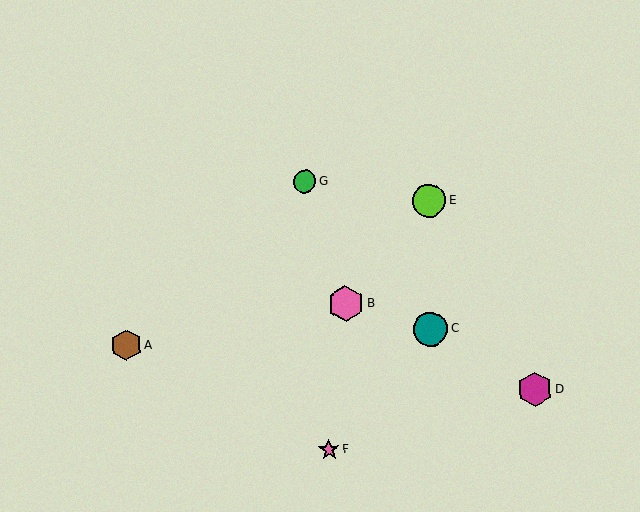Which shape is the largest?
The pink hexagon (labeled B) is the largest.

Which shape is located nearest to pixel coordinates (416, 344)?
The teal circle (labeled C) at (430, 329) is nearest to that location.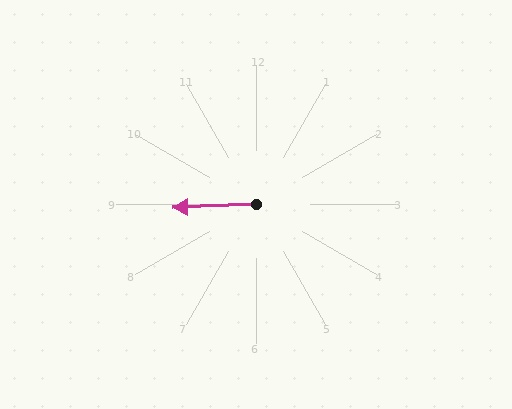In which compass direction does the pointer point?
West.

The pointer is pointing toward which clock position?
Roughly 9 o'clock.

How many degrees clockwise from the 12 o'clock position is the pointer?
Approximately 268 degrees.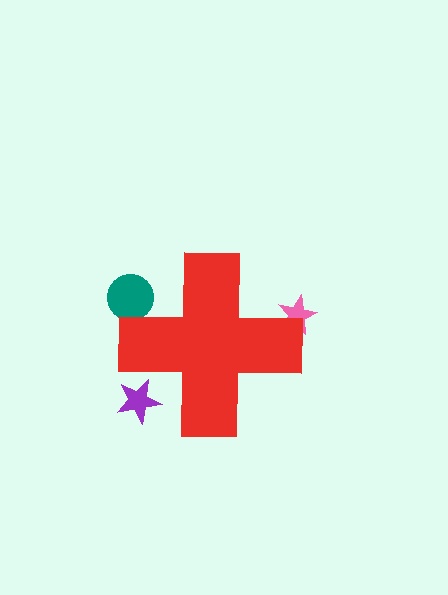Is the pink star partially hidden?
Yes, the pink star is partially hidden behind the red cross.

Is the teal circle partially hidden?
Yes, the teal circle is partially hidden behind the red cross.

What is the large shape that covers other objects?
A red cross.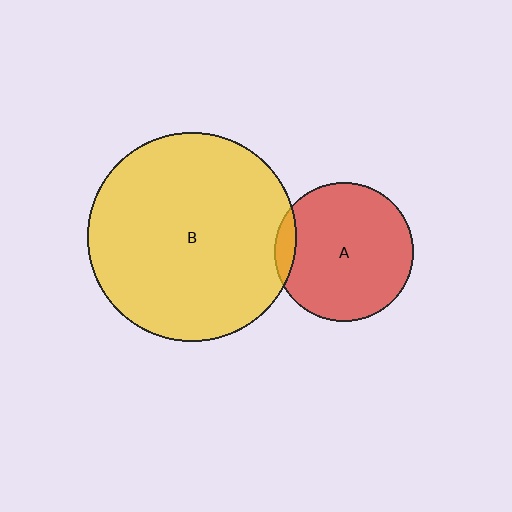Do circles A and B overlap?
Yes.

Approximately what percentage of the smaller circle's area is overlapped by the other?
Approximately 10%.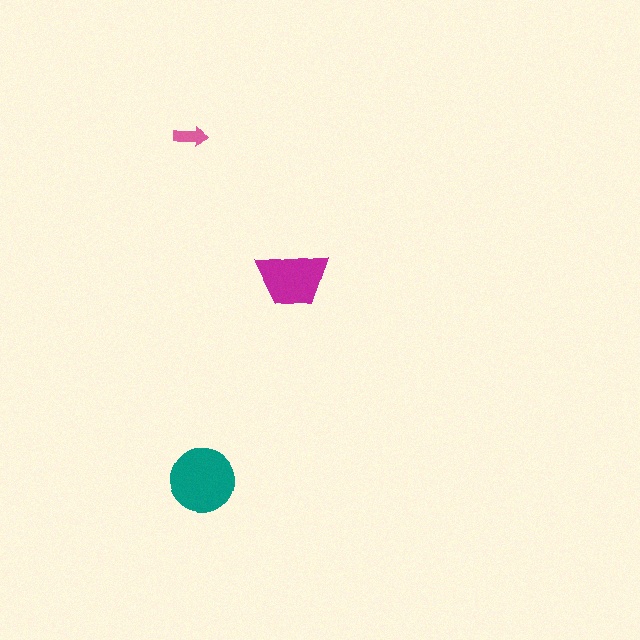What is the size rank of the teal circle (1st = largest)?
1st.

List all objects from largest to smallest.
The teal circle, the magenta trapezoid, the pink arrow.